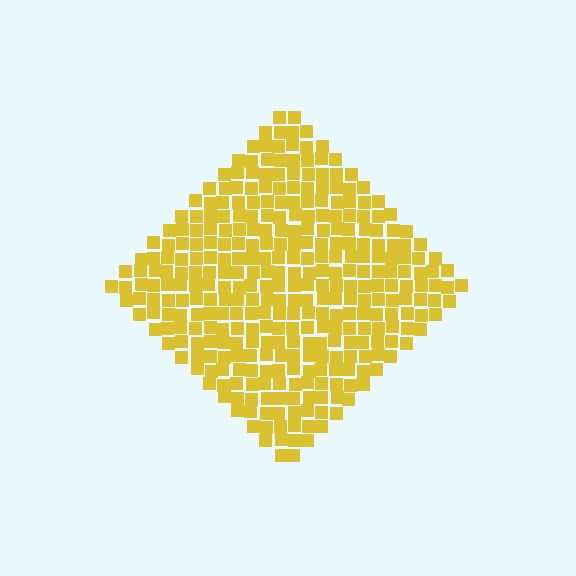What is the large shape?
The large shape is a diamond.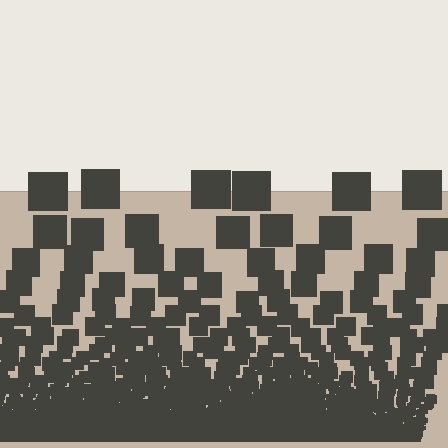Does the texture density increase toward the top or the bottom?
Density increases toward the bottom.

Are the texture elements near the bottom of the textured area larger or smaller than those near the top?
Smaller. The gradient is inverted — elements near the bottom are smaller and denser.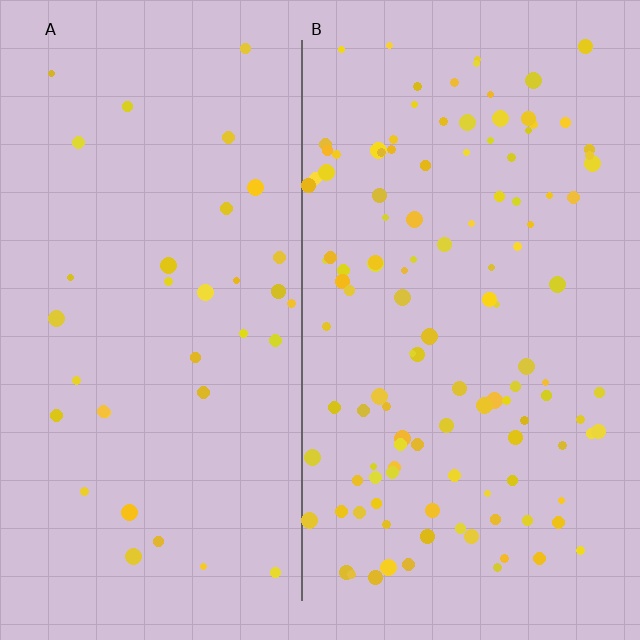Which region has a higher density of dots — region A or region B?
B (the right).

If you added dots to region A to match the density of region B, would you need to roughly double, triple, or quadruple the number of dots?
Approximately triple.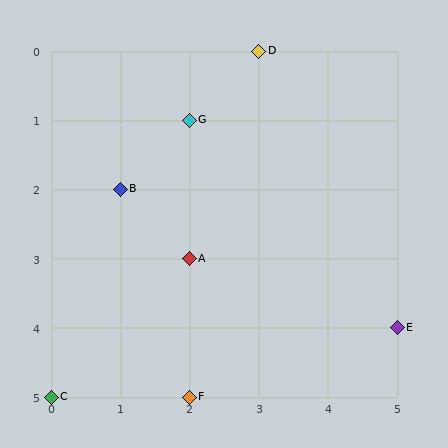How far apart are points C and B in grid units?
Points C and B are 1 column and 3 rows apart (about 3.2 grid units diagonally).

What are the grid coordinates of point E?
Point E is at grid coordinates (5, 4).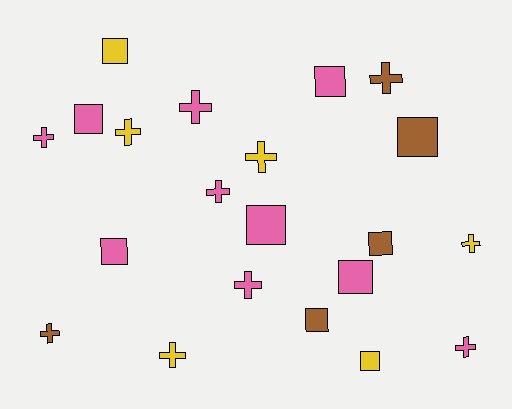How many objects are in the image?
There are 21 objects.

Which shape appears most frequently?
Cross, with 11 objects.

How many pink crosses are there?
There are 5 pink crosses.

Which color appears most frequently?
Pink, with 10 objects.